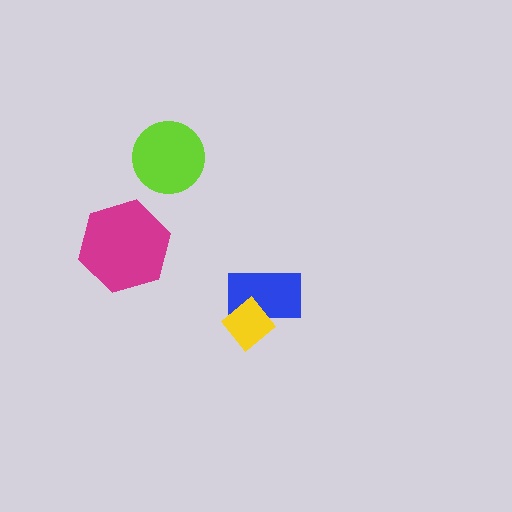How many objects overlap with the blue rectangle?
1 object overlaps with the blue rectangle.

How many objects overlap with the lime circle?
0 objects overlap with the lime circle.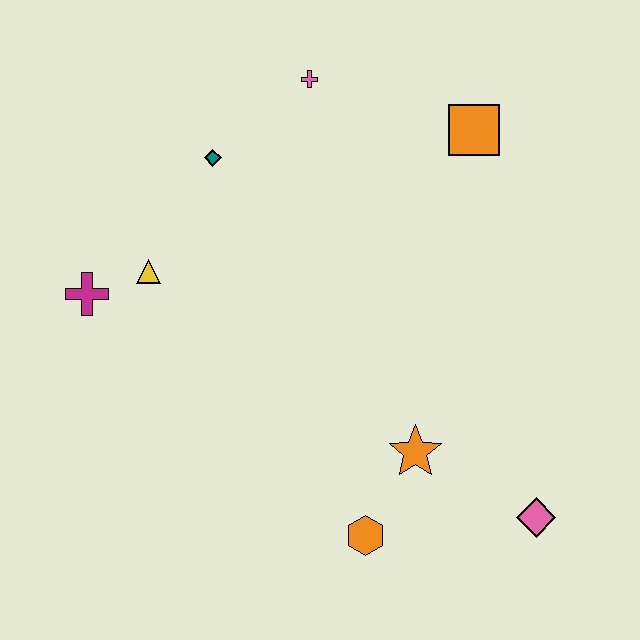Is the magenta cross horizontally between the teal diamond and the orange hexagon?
No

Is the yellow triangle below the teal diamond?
Yes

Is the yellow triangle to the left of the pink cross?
Yes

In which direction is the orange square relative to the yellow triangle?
The orange square is to the right of the yellow triangle.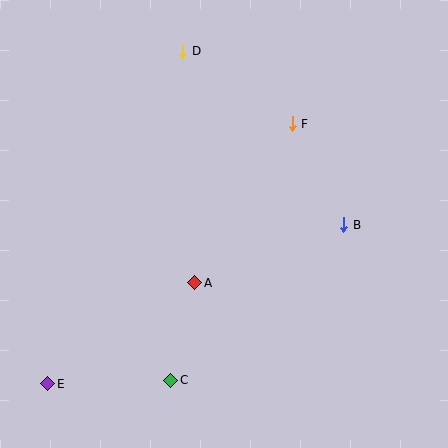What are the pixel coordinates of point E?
Point E is at (48, 384).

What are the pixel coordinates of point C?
Point C is at (171, 380).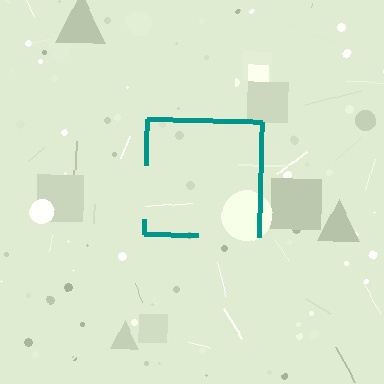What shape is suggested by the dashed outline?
The dashed outline suggests a square.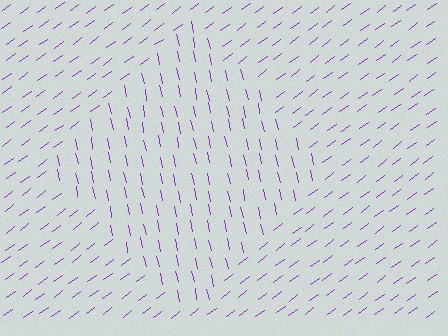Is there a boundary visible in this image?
Yes, there is a texture boundary formed by a change in line orientation.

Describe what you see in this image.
The image is filled with small purple line segments. A diamond region in the image has lines oriented differently from the surrounding lines, creating a visible texture boundary.